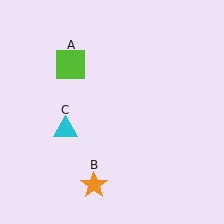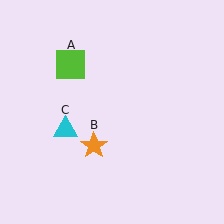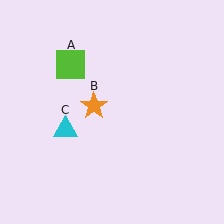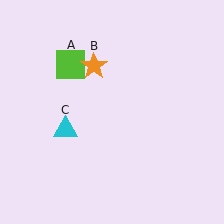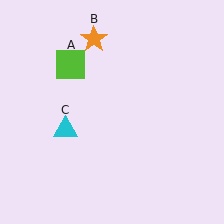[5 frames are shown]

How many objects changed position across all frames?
1 object changed position: orange star (object B).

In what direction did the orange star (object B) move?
The orange star (object B) moved up.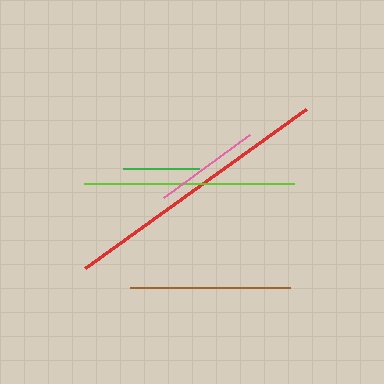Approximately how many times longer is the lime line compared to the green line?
The lime line is approximately 2.8 times the length of the green line.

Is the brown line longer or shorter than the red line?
The red line is longer than the brown line.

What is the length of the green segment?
The green segment is approximately 76 pixels long.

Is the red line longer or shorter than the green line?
The red line is longer than the green line.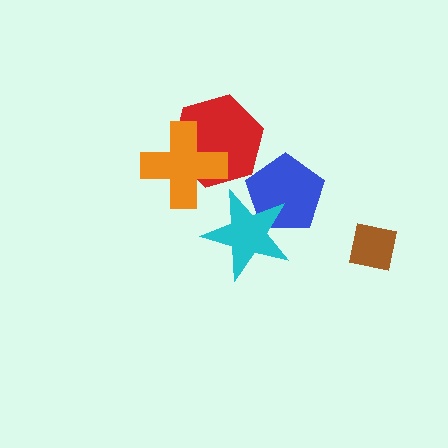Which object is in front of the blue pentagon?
The cyan star is in front of the blue pentagon.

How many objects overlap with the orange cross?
1 object overlaps with the orange cross.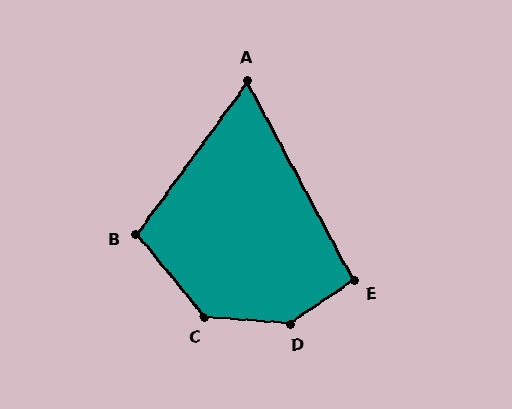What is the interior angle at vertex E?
Approximately 96 degrees (obtuse).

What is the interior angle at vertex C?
Approximately 134 degrees (obtuse).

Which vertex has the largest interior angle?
D, at approximately 142 degrees.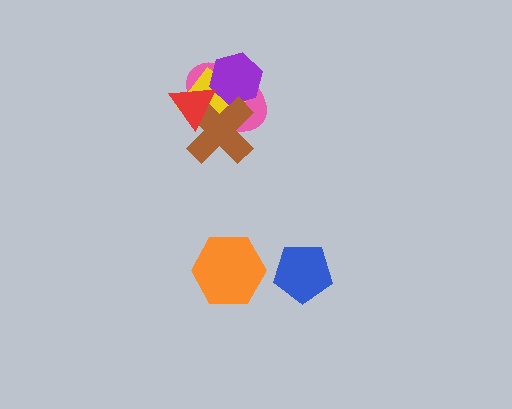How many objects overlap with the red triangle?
3 objects overlap with the red triangle.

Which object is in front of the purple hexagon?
The brown cross is in front of the purple hexagon.